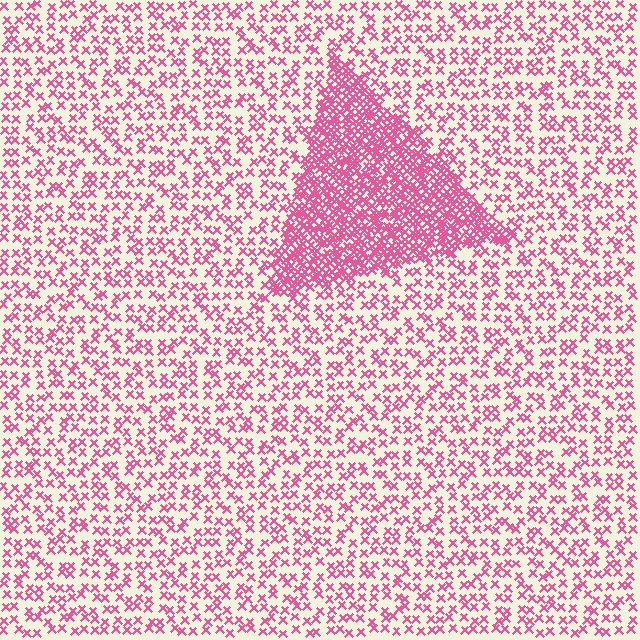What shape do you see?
I see a triangle.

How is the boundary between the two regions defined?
The boundary is defined by a change in element density (approximately 2.8x ratio). All elements are the same color, size, and shape.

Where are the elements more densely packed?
The elements are more densely packed inside the triangle boundary.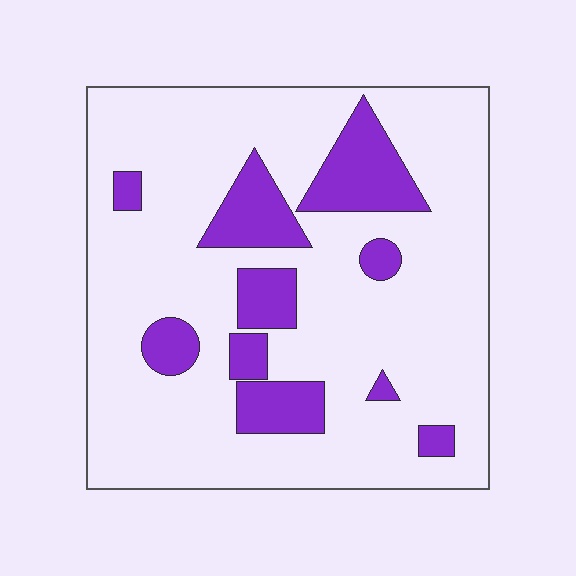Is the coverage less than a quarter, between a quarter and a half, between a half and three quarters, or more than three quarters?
Less than a quarter.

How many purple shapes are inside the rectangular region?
10.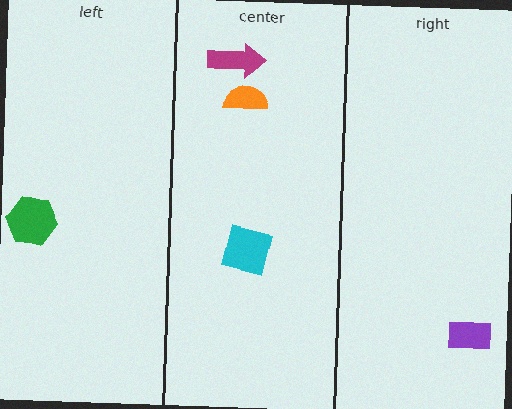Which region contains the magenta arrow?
The center region.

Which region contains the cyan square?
The center region.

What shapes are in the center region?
The magenta arrow, the orange semicircle, the cyan square.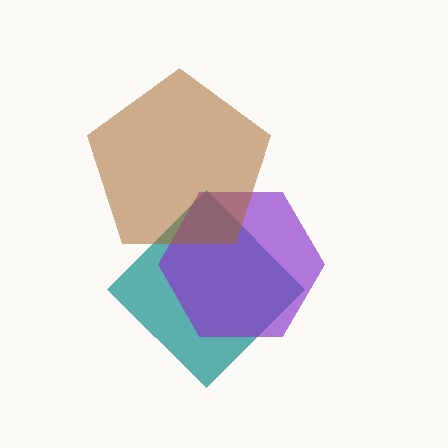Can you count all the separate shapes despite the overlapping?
Yes, there are 3 separate shapes.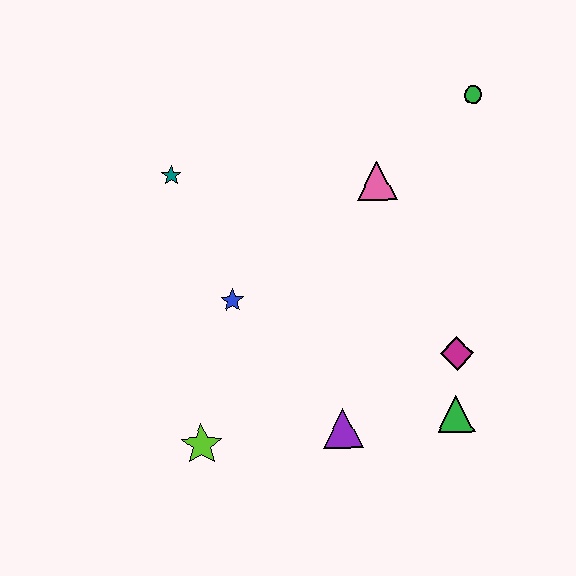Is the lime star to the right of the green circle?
No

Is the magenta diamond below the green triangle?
No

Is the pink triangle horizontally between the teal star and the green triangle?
Yes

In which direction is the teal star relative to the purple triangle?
The teal star is above the purple triangle.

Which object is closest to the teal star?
The blue star is closest to the teal star.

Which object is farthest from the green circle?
The lime star is farthest from the green circle.